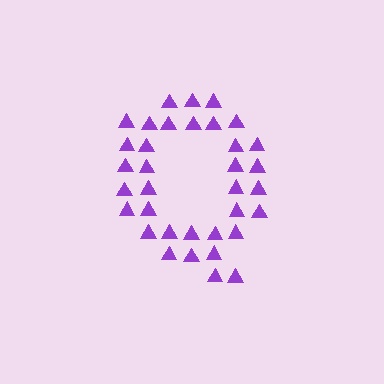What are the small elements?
The small elements are triangles.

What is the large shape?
The large shape is the letter Q.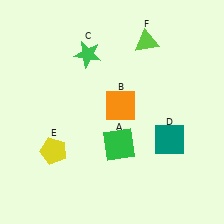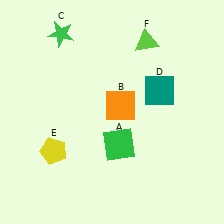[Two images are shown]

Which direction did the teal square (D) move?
The teal square (D) moved up.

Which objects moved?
The objects that moved are: the green star (C), the teal square (D).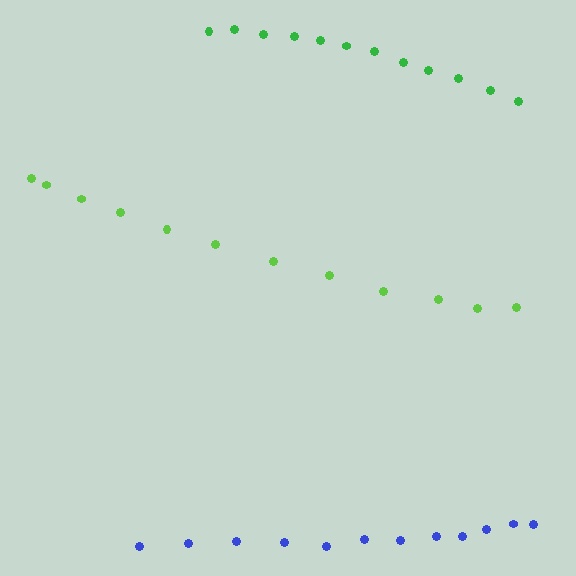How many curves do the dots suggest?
There are 3 distinct paths.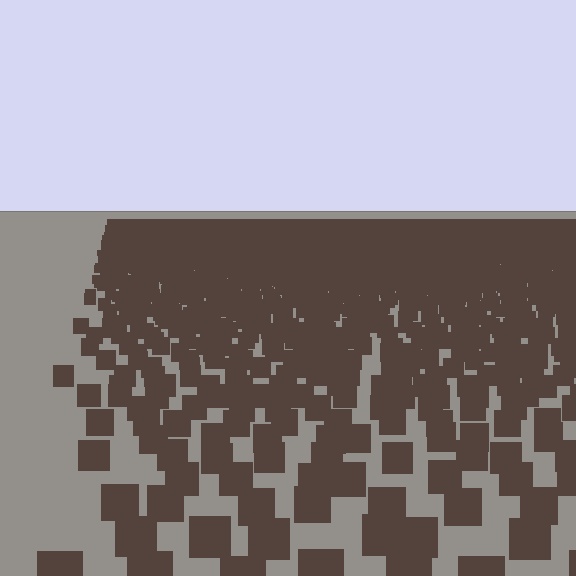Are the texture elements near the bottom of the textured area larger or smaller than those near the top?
Larger. Near the bottom, elements are closer to the viewer and appear at a bigger on-screen size.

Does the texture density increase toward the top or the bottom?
Density increases toward the top.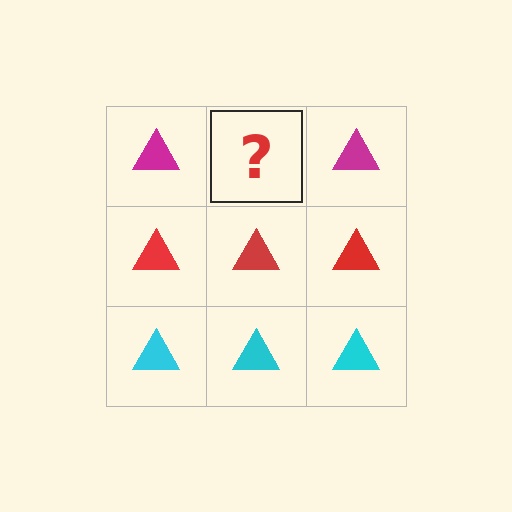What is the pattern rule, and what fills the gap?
The rule is that each row has a consistent color. The gap should be filled with a magenta triangle.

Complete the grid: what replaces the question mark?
The question mark should be replaced with a magenta triangle.